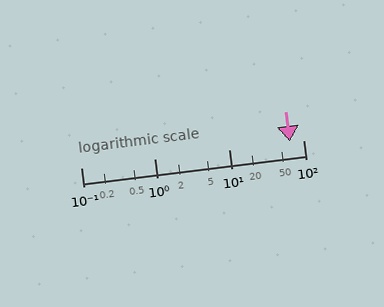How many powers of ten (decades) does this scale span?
The scale spans 3 decades, from 0.1 to 100.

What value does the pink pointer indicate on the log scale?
The pointer indicates approximately 66.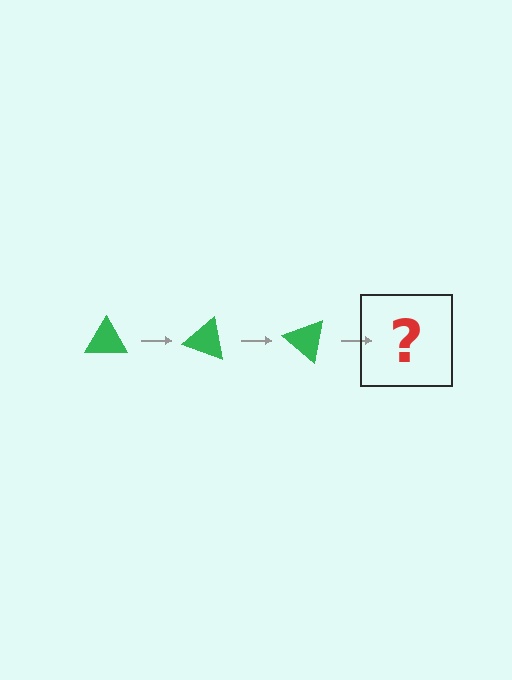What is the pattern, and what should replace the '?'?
The pattern is that the triangle rotates 20 degrees each step. The '?' should be a green triangle rotated 60 degrees.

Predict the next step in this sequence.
The next step is a green triangle rotated 60 degrees.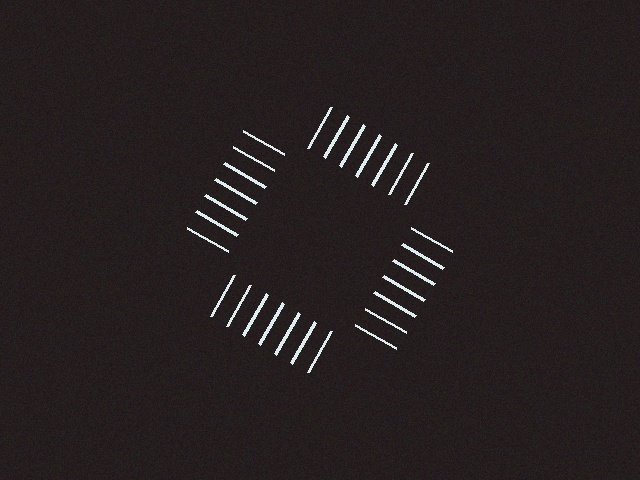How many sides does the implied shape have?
4 sides — the line-ends trace a square.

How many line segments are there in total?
28 — 7 along each of the 4 edges.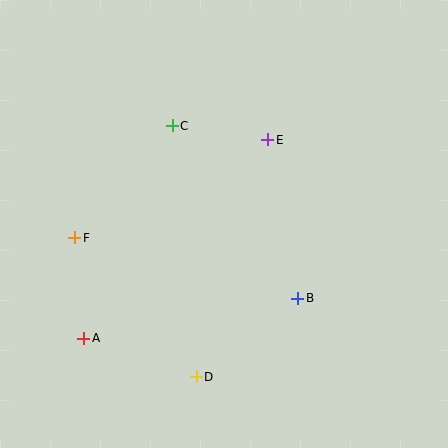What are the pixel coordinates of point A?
Point A is at (84, 338).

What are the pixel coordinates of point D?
Point D is at (196, 377).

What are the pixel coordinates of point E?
Point E is at (268, 140).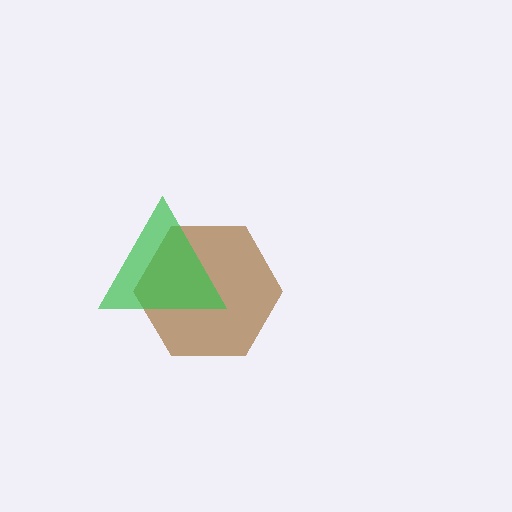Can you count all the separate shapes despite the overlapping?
Yes, there are 2 separate shapes.